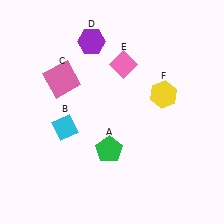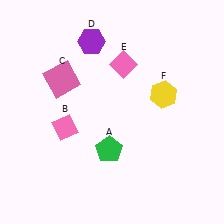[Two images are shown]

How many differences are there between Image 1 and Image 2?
There is 1 difference between the two images.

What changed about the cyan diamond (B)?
In Image 1, B is cyan. In Image 2, it changed to pink.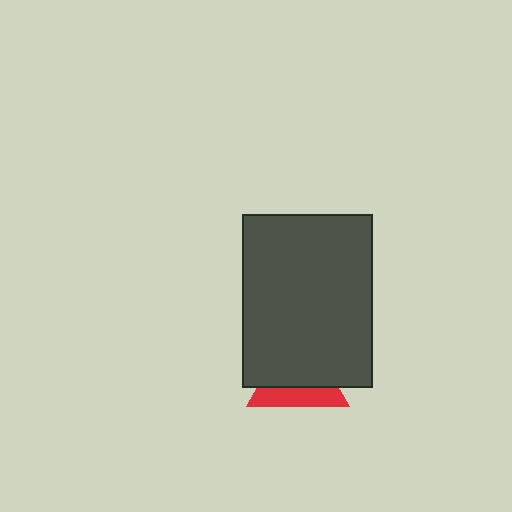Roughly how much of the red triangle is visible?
A small part of it is visible (roughly 39%).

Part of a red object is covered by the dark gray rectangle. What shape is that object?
It is a triangle.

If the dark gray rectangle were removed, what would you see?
You would see the complete red triangle.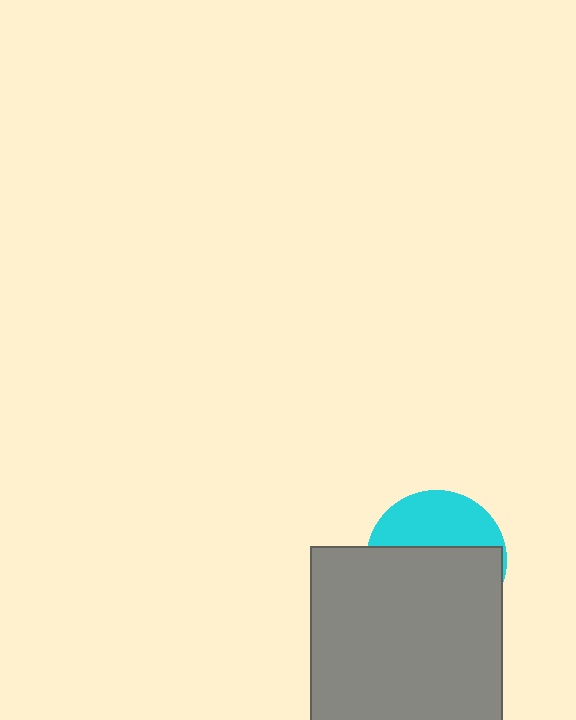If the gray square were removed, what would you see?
You would see the complete cyan circle.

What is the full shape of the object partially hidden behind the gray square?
The partially hidden object is a cyan circle.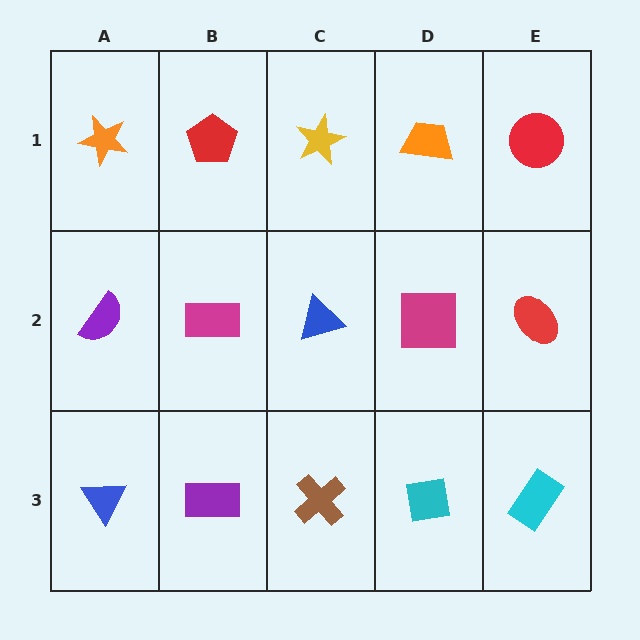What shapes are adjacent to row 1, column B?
A magenta rectangle (row 2, column B), an orange star (row 1, column A), a yellow star (row 1, column C).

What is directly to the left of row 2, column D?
A blue triangle.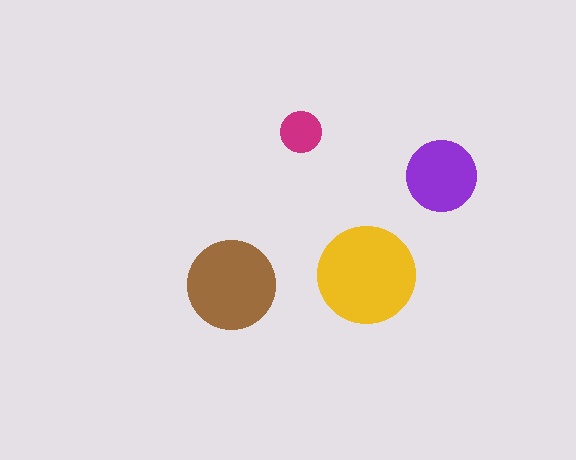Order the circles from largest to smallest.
the yellow one, the brown one, the purple one, the magenta one.